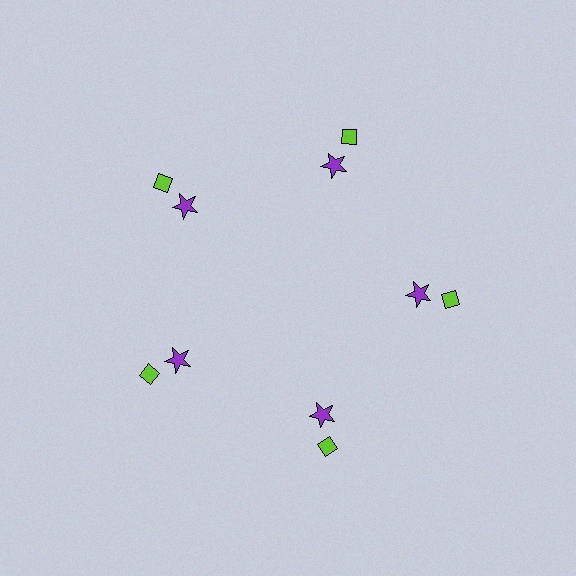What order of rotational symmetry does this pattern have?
This pattern has 5-fold rotational symmetry.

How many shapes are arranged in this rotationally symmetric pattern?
There are 10 shapes, arranged in 5 groups of 2.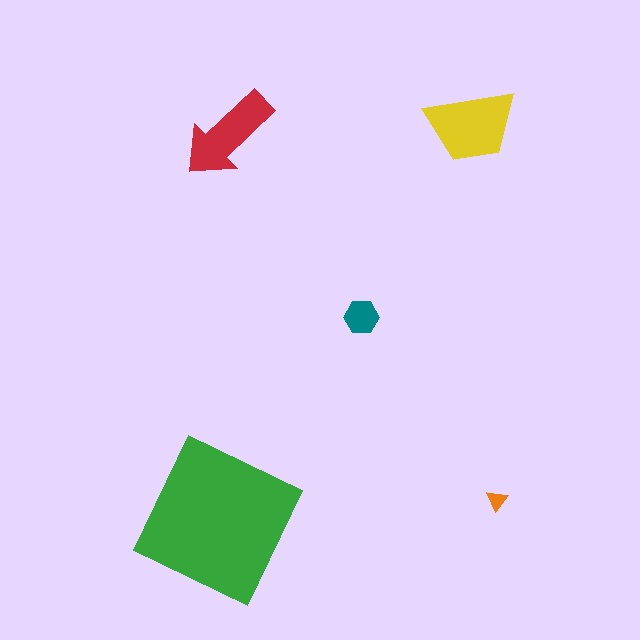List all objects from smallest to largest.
The orange triangle, the teal hexagon, the red arrow, the yellow trapezoid, the green square.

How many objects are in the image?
There are 5 objects in the image.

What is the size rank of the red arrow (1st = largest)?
3rd.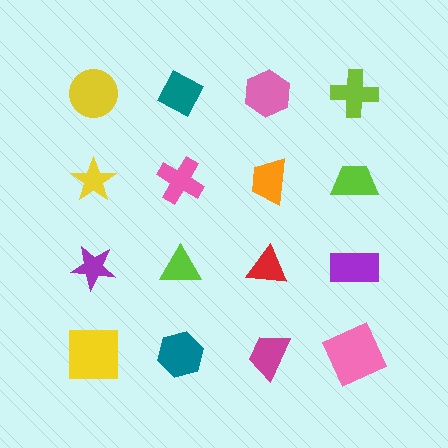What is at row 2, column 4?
A lime trapezoid.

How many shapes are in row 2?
4 shapes.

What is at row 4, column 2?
A teal hexagon.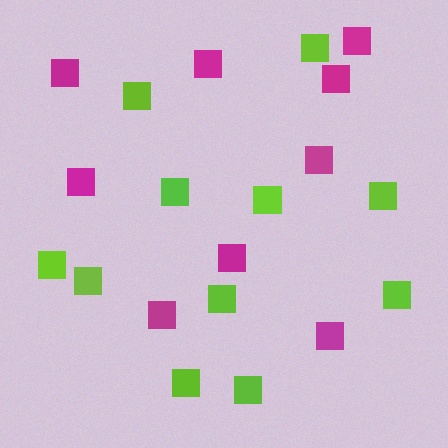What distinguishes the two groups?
There are 2 groups: one group of magenta squares (9) and one group of lime squares (11).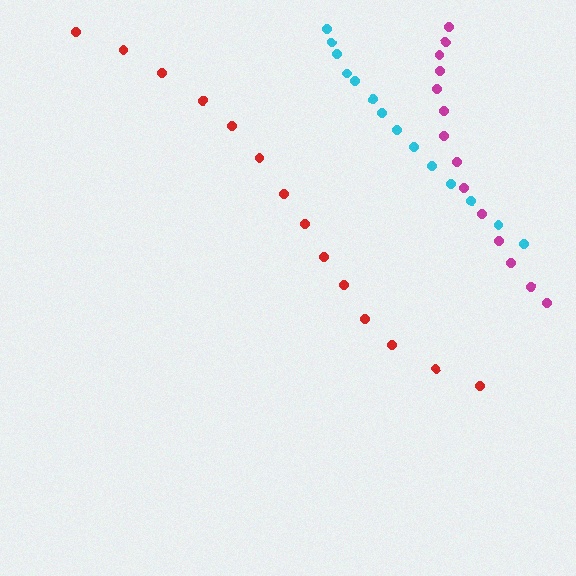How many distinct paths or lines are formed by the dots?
There are 3 distinct paths.